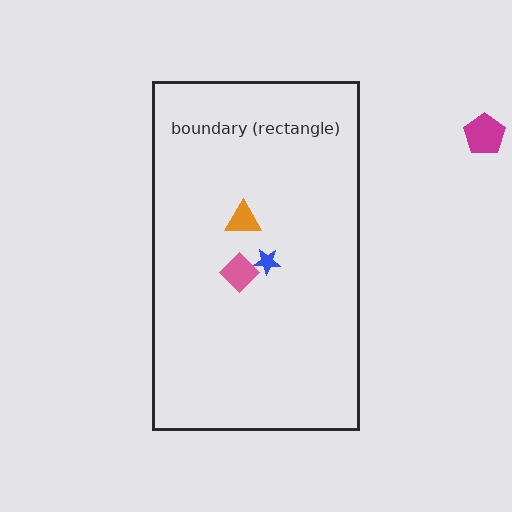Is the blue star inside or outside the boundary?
Inside.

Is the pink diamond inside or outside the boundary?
Inside.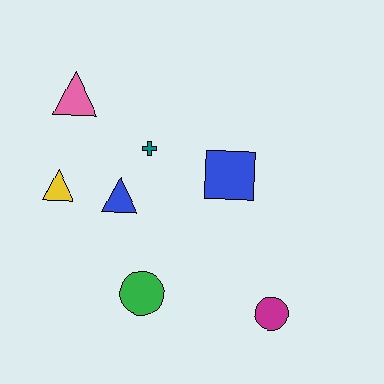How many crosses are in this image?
There is 1 cross.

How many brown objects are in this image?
There are no brown objects.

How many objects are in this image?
There are 7 objects.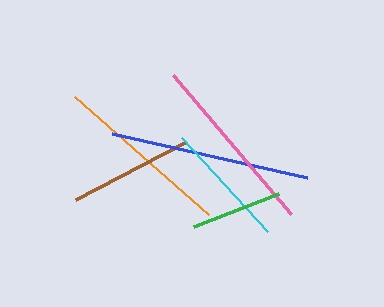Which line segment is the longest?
The blue line is the longest at approximately 200 pixels.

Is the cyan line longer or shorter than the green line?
The cyan line is longer than the green line.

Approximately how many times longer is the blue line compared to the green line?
The blue line is approximately 2.2 times the length of the green line.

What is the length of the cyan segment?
The cyan segment is approximately 128 pixels long.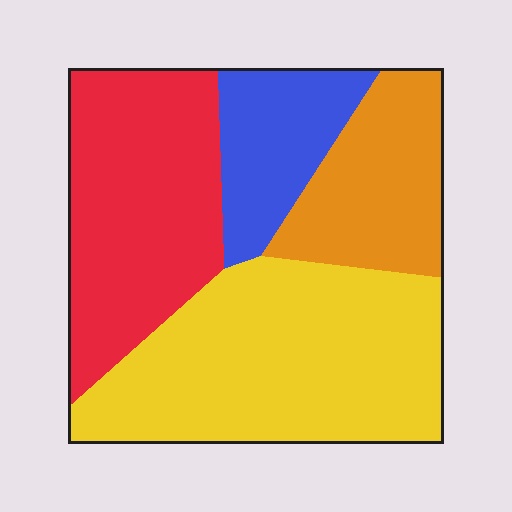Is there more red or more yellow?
Yellow.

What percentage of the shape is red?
Red covers 29% of the shape.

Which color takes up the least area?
Blue, at roughly 15%.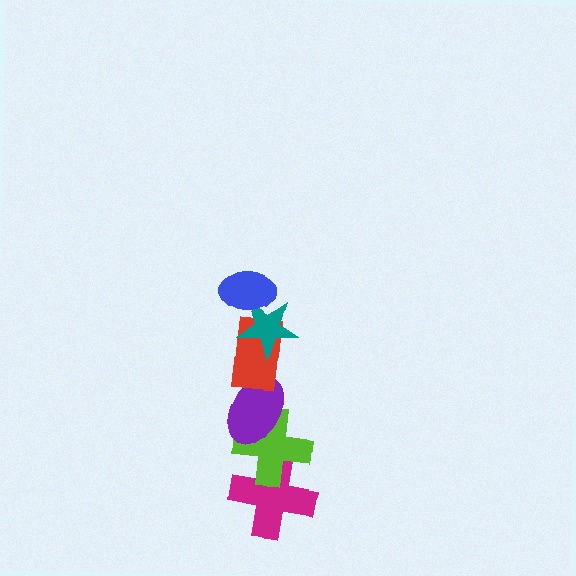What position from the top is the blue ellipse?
The blue ellipse is 1st from the top.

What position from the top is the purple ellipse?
The purple ellipse is 4th from the top.